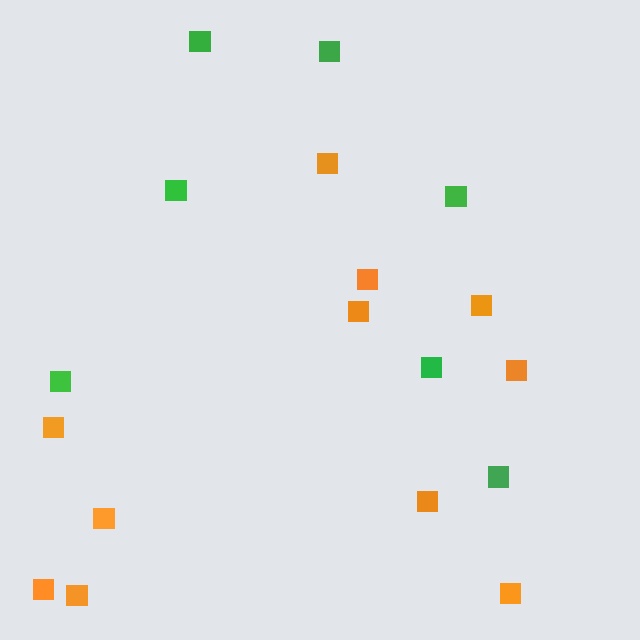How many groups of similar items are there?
There are 2 groups: one group of orange squares (11) and one group of green squares (7).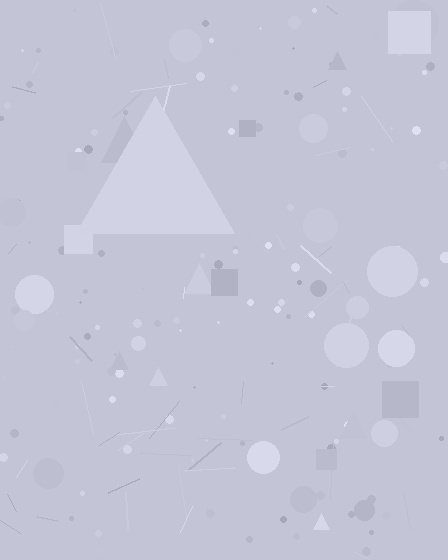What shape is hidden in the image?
A triangle is hidden in the image.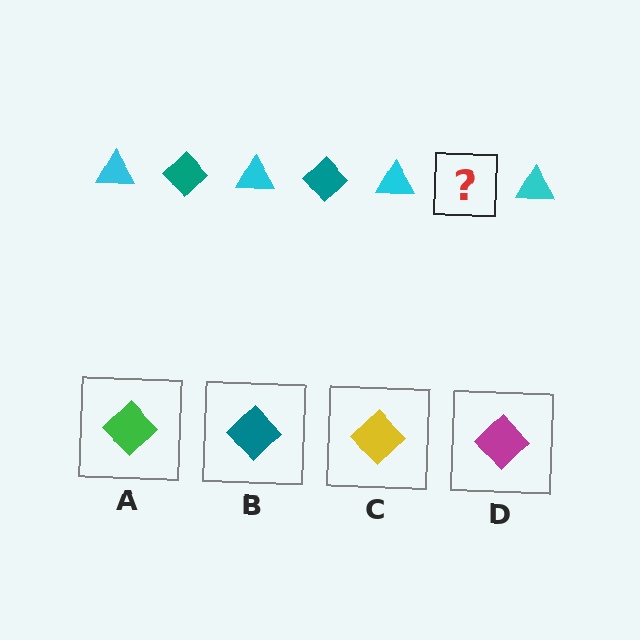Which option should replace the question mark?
Option B.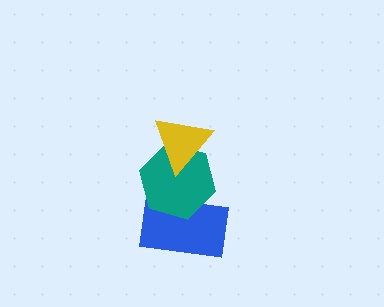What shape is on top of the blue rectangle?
The teal hexagon is on top of the blue rectangle.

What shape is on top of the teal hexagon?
The yellow triangle is on top of the teal hexagon.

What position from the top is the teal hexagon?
The teal hexagon is 2nd from the top.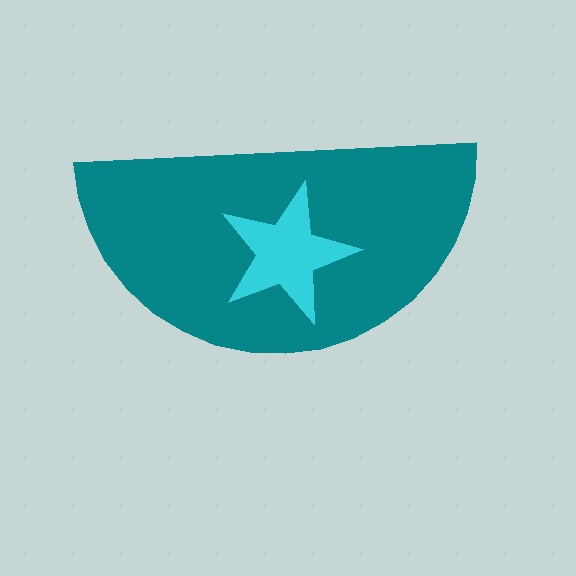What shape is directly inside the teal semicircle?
The cyan star.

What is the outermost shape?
The teal semicircle.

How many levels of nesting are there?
2.